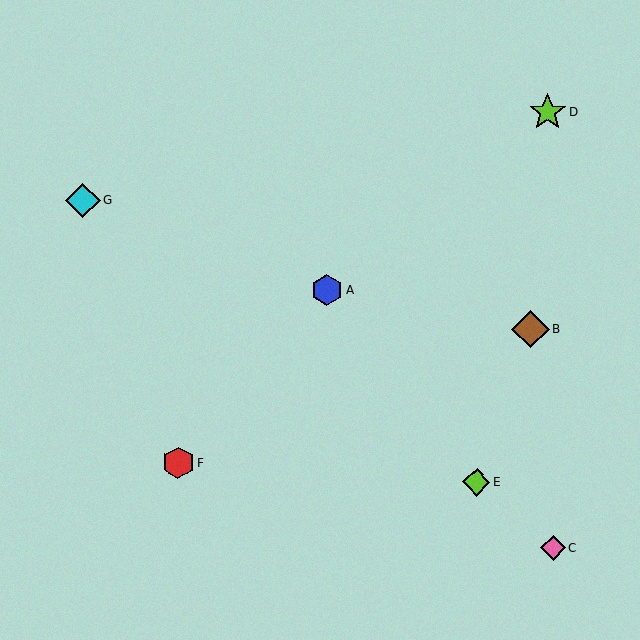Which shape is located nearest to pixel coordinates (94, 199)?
The cyan diamond (labeled G) at (83, 200) is nearest to that location.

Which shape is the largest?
The lime star (labeled D) is the largest.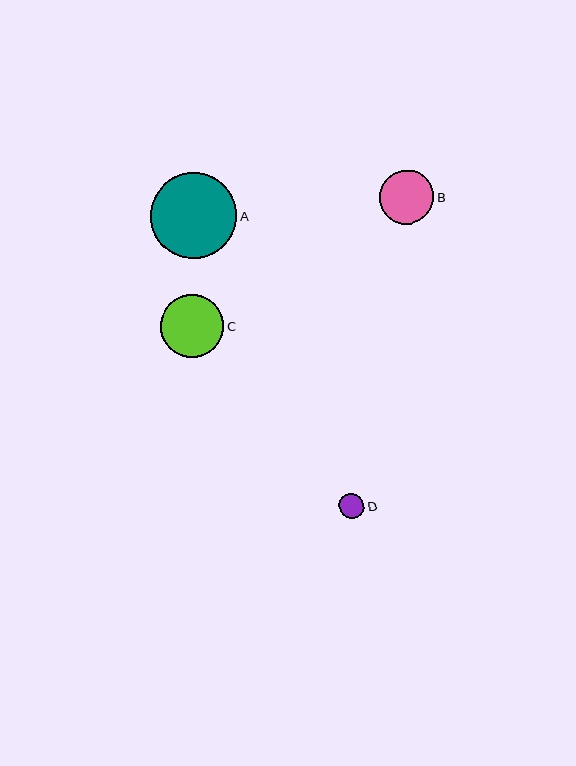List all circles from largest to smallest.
From largest to smallest: A, C, B, D.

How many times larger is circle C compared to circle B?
Circle C is approximately 1.2 times the size of circle B.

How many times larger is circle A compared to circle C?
Circle A is approximately 1.4 times the size of circle C.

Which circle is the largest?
Circle A is the largest with a size of approximately 86 pixels.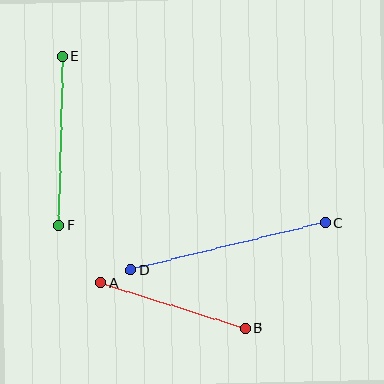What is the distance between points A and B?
The distance is approximately 152 pixels.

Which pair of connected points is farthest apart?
Points C and D are farthest apart.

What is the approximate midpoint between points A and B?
The midpoint is at approximately (173, 305) pixels.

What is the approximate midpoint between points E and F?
The midpoint is at approximately (60, 141) pixels.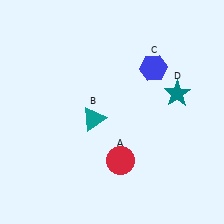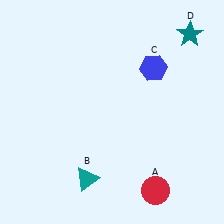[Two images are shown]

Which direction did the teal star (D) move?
The teal star (D) moved up.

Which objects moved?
The objects that moved are: the red circle (A), the teal triangle (B), the teal star (D).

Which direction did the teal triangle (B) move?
The teal triangle (B) moved down.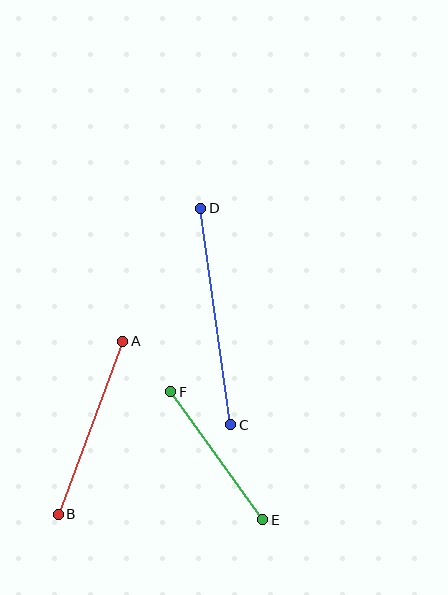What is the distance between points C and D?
The distance is approximately 218 pixels.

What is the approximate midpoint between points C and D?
The midpoint is at approximately (216, 317) pixels.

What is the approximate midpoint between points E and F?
The midpoint is at approximately (217, 456) pixels.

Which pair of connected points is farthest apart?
Points C and D are farthest apart.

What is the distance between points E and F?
The distance is approximately 158 pixels.